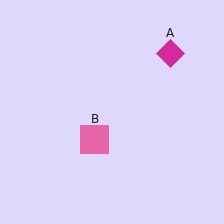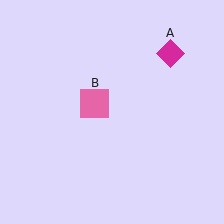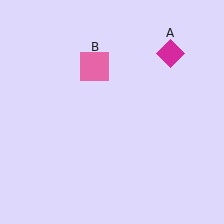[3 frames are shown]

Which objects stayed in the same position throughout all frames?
Magenta diamond (object A) remained stationary.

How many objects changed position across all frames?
1 object changed position: pink square (object B).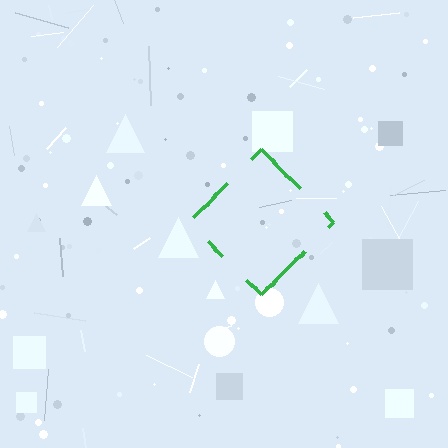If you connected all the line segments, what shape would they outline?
They would outline a diamond.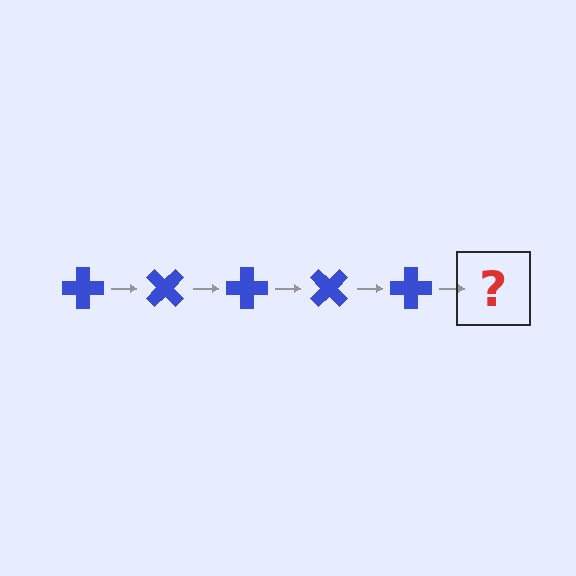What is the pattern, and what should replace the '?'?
The pattern is that the cross rotates 45 degrees each step. The '?' should be a blue cross rotated 225 degrees.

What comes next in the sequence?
The next element should be a blue cross rotated 225 degrees.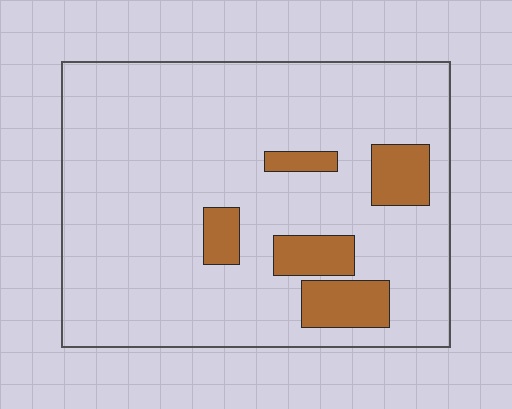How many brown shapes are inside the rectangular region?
5.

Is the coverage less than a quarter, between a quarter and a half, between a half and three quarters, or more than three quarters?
Less than a quarter.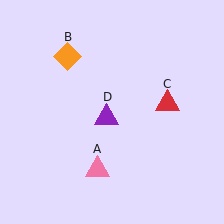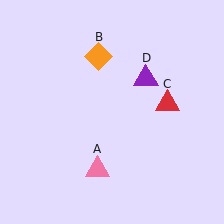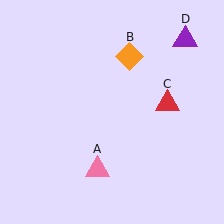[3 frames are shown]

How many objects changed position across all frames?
2 objects changed position: orange diamond (object B), purple triangle (object D).